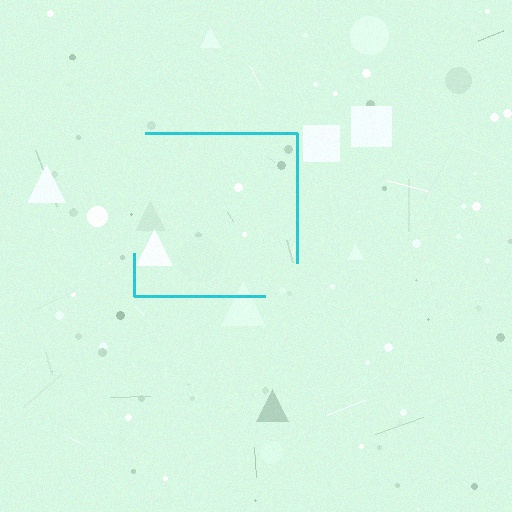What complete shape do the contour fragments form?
The contour fragments form a square.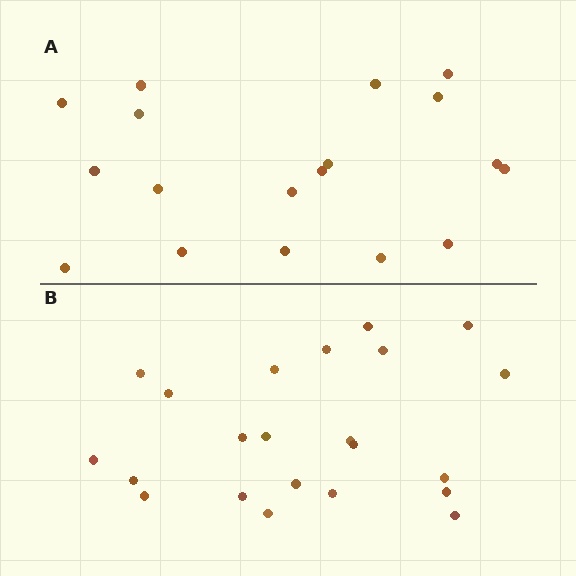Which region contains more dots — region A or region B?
Region B (the bottom region) has more dots.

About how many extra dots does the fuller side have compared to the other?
Region B has about 4 more dots than region A.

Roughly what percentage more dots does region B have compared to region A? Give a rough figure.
About 20% more.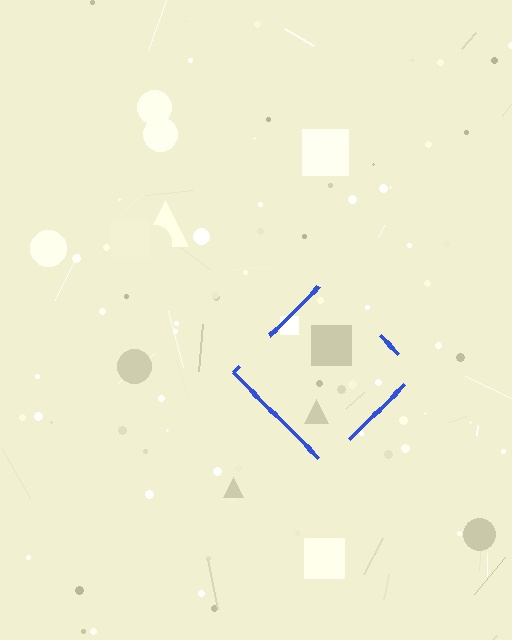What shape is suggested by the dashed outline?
The dashed outline suggests a diamond.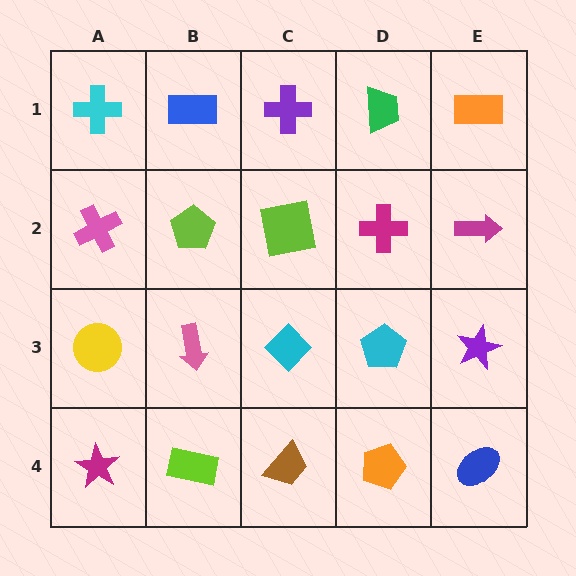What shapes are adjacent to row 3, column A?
A pink cross (row 2, column A), a magenta star (row 4, column A), a pink arrow (row 3, column B).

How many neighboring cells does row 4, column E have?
2.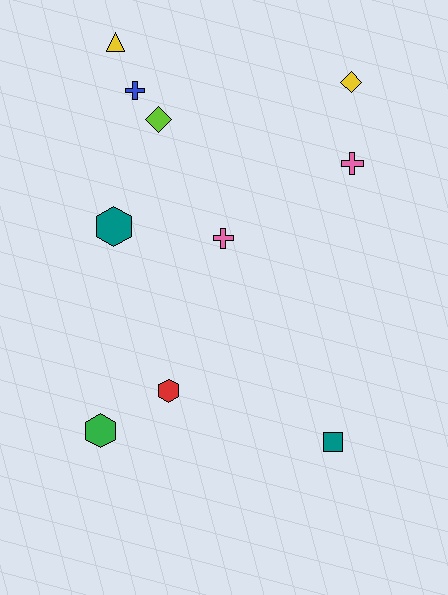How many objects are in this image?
There are 10 objects.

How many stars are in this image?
There are no stars.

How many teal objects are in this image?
There are 2 teal objects.